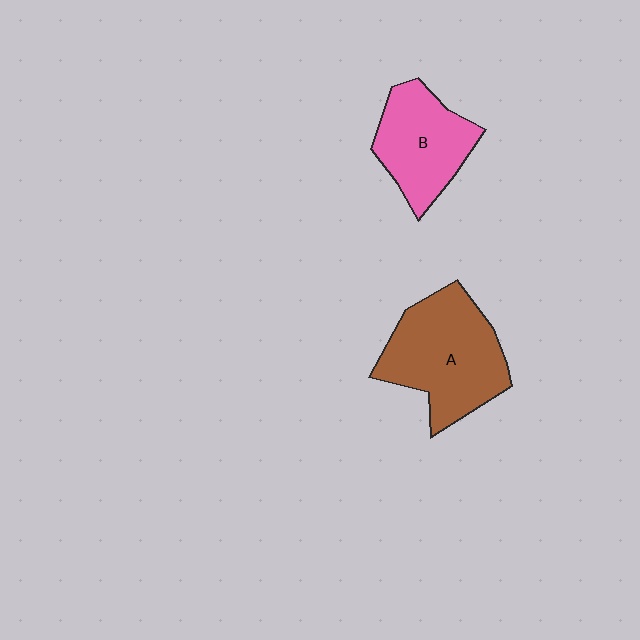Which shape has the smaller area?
Shape B (pink).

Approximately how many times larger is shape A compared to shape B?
Approximately 1.4 times.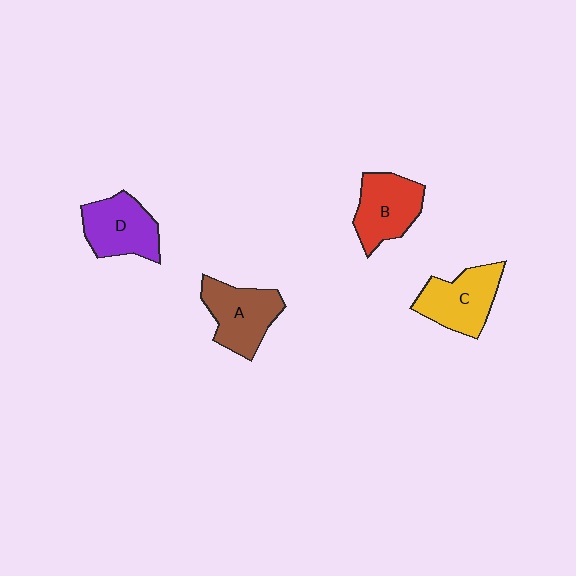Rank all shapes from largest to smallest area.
From largest to smallest: A (brown), C (yellow), B (red), D (purple).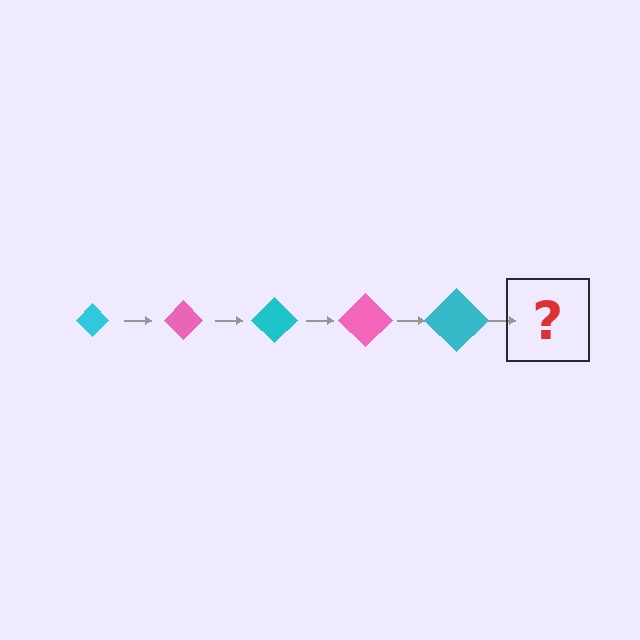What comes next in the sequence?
The next element should be a pink diamond, larger than the previous one.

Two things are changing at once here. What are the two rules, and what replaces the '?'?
The two rules are that the diamond grows larger each step and the color cycles through cyan and pink. The '?' should be a pink diamond, larger than the previous one.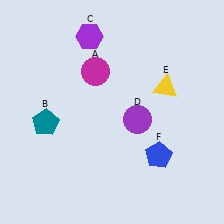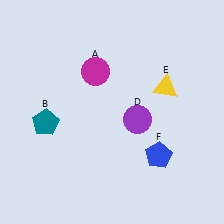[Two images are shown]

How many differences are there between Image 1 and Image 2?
There is 1 difference between the two images.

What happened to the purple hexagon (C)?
The purple hexagon (C) was removed in Image 2. It was in the top-left area of Image 1.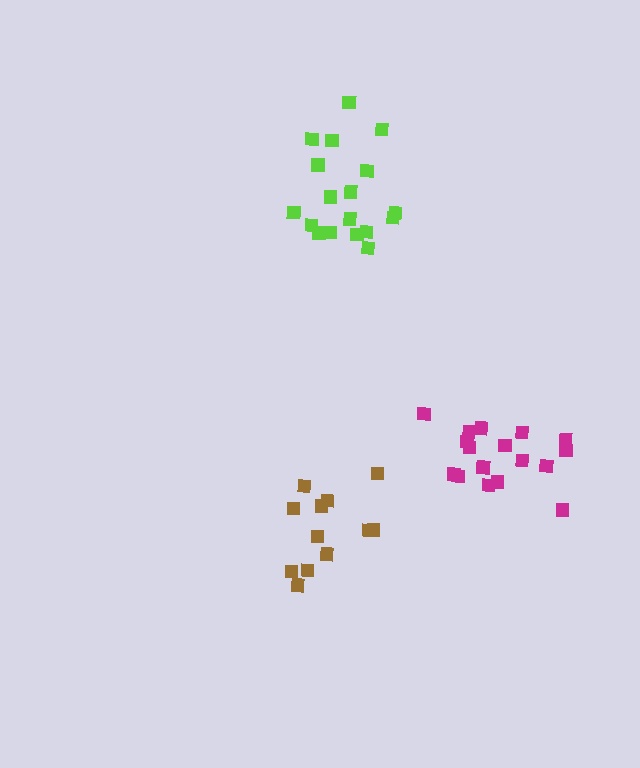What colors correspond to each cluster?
The clusters are colored: brown, lime, magenta.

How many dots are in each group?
Group 1: 12 dots, Group 2: 18 dots, Group 3: 17 dots (47 total).